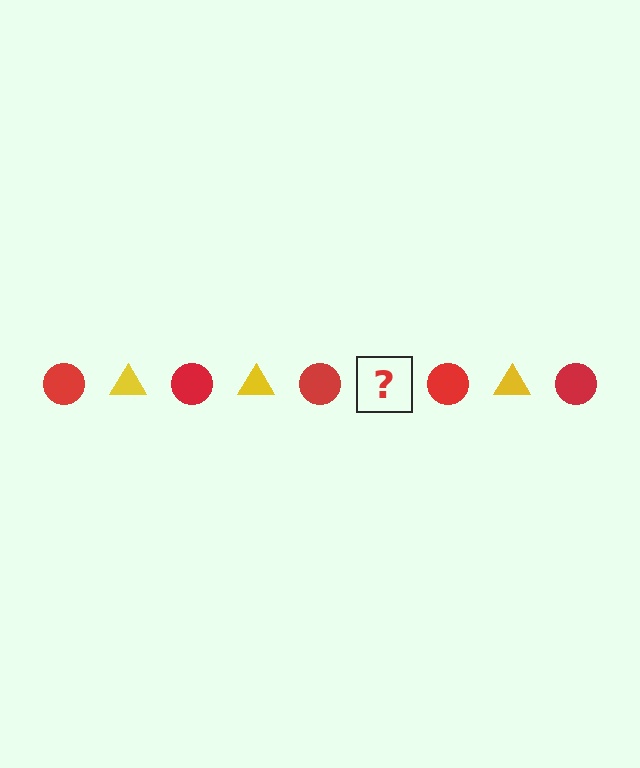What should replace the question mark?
The question mark should be replaced with a yellow triangle.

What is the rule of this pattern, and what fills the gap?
The rule is that the pattern alternates between red circle and yellow triangle. The gap should be filled with a yellow triangle.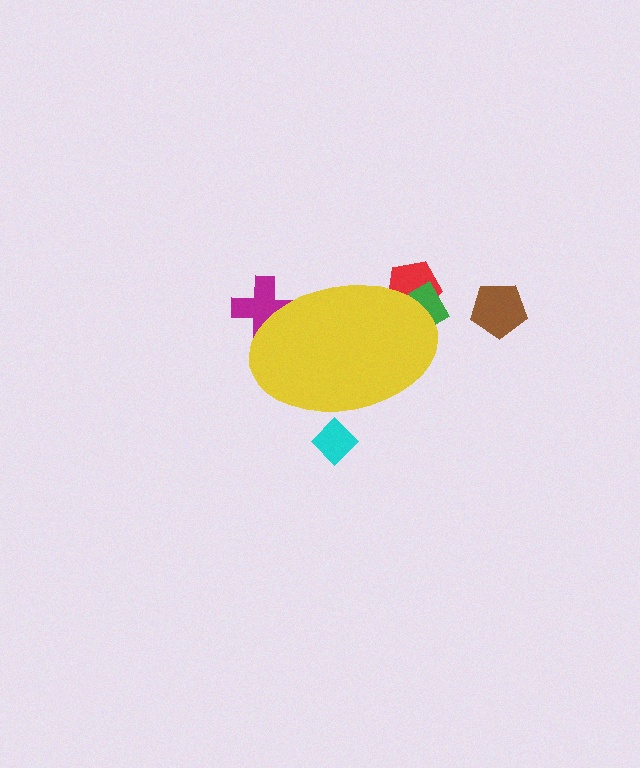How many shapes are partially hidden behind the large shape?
4 shapes are partially hidden.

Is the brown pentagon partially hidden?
No, the brown pentagon is fully visible.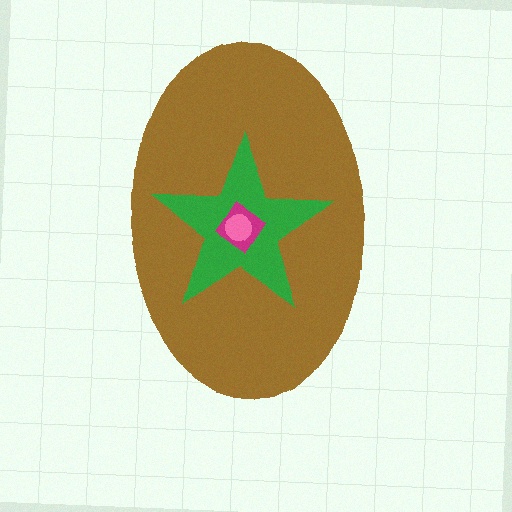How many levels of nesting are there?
4.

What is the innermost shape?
The pink circle.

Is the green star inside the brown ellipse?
Yes.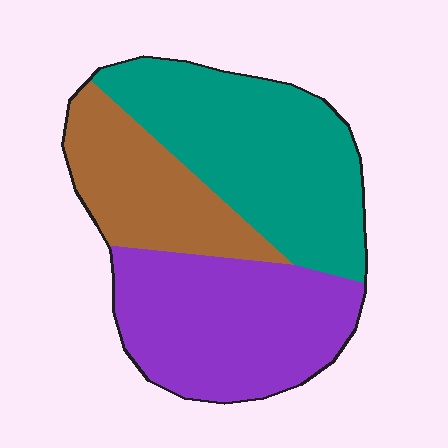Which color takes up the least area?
Brown, at roughly 25%.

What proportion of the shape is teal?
Teal takes up between a quarter and a half of the shape.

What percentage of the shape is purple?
Purple covers around 35% of the shape.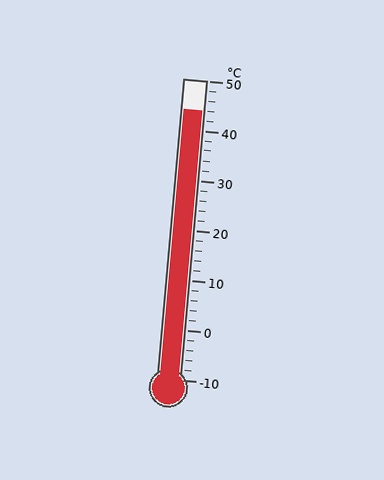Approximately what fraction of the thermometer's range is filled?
The thermometer is filled to approximately 90% of its range.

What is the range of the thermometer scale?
The thermometer scale ranges from -10°C to 50°C.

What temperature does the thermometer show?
The thermometer shows approximately 44°C.